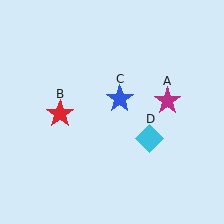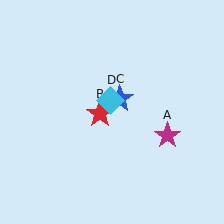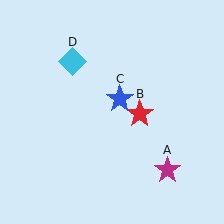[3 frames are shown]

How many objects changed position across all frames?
3 objects changed position: magenta star (object A), red star (object B), cyan diamond (object D).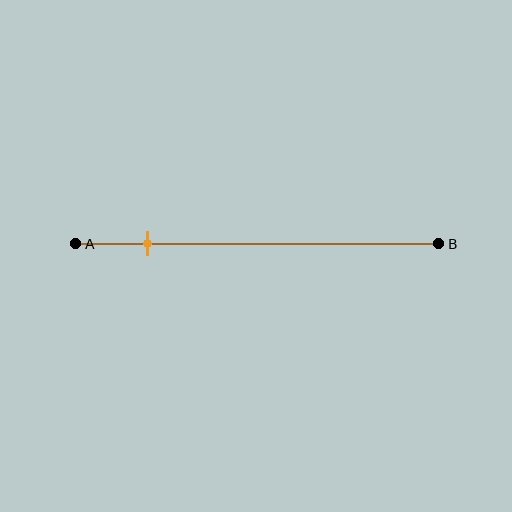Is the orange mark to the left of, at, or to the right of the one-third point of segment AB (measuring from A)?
The orange mark is to the left of the one-third point of segment AB.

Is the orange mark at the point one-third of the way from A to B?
No, the mark is at about 20% from A, not at the 33% one-third point.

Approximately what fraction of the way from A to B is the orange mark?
The orange mark is approximately 20% of the way from A to B.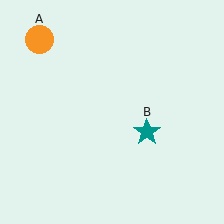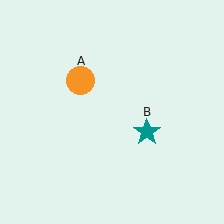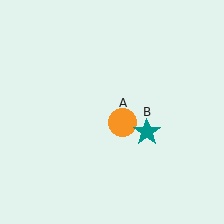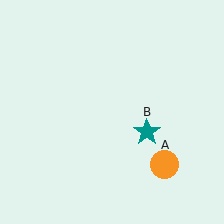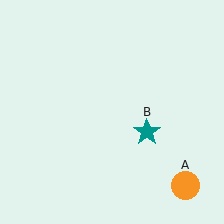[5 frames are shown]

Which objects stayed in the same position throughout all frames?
Teal star (object B) remained stationary.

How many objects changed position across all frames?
1 object changed position: orange circle (object A).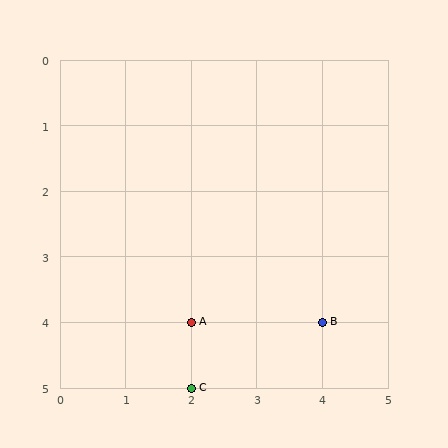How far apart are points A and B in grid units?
Points A and B are 2 columns apart.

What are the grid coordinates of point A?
Point A is at grid coordinates (2, 4).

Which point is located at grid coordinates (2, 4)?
Point A is at (2, 4).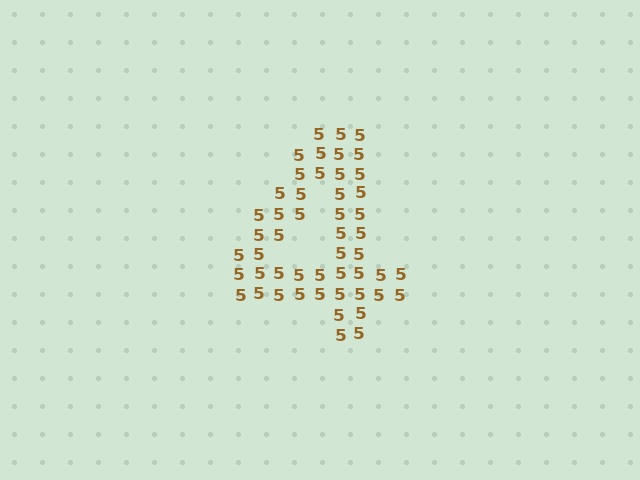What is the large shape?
The large shape is the digit 4.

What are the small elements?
The small elements are digit 5's.